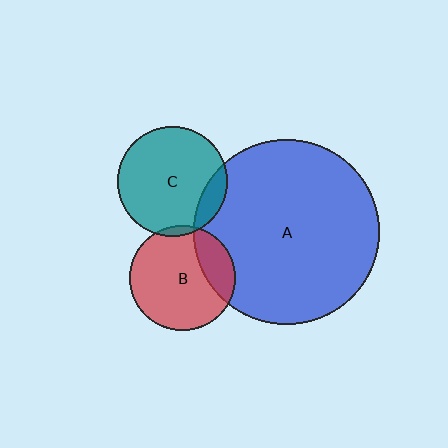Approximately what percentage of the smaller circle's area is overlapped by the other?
Approximately 5%.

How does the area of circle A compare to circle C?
Approximately 2.9 times.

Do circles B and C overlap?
Yes.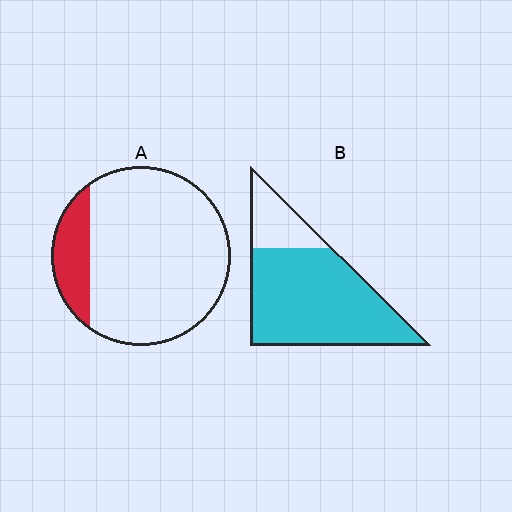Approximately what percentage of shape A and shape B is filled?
A is approximately 15% and B is approximately 80%.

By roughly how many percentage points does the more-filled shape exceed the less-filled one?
By roughly 65 percentage points (B over A).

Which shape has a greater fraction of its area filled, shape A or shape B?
Shape B.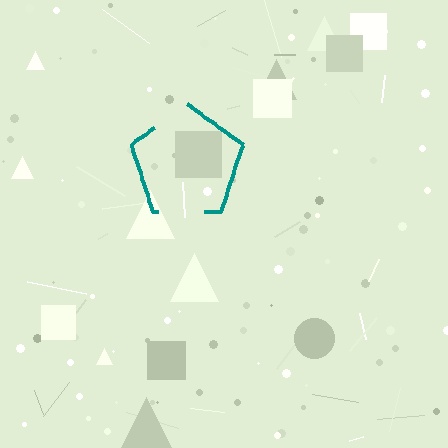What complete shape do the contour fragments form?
The contour fragments form a pentagon.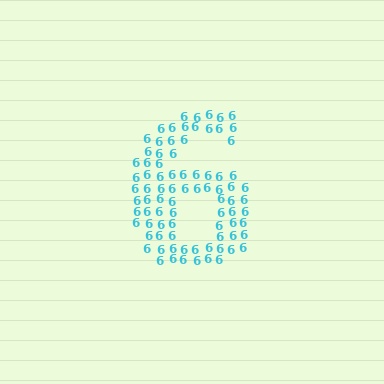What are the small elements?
The small elements are digit 6's.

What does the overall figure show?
The overall figure shows the digit 6.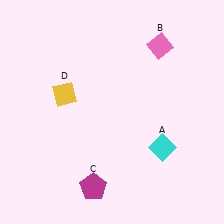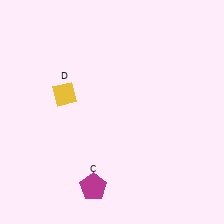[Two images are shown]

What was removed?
The cyan diamond (A), the pink diamond (B) were removed in Image 2.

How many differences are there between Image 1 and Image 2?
There are 2 differences between the two images.